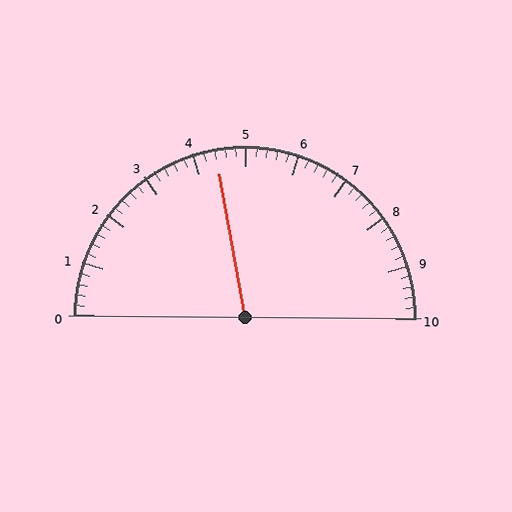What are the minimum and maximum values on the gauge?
The gauge ranges from 0 to 10.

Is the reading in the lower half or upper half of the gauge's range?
The reading is in the lower half of the range (0 to 10).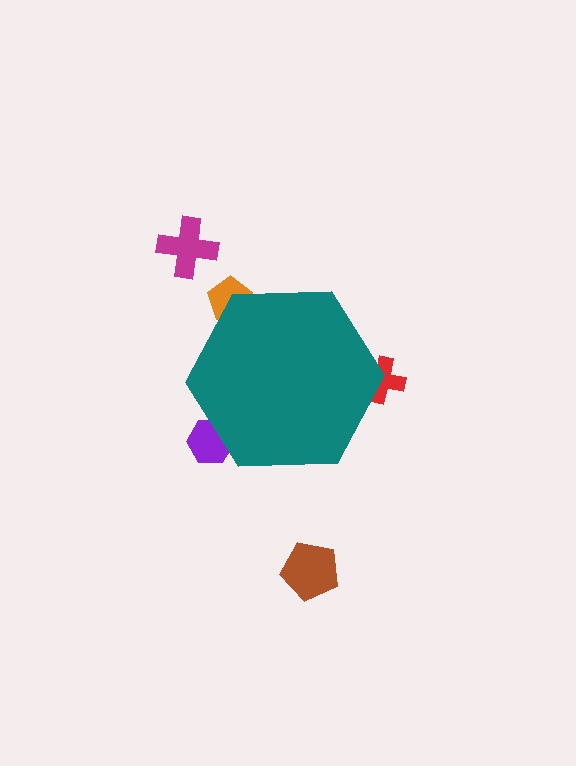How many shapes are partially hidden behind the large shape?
3 shapes are partially hidden.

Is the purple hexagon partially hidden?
Yes, the purple hexagon is partially hidden behind the teal hexagon.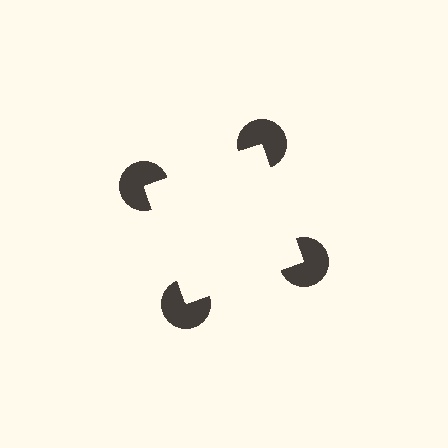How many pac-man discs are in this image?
There are 4 — one at each vertex of the illusory square.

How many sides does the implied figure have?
4 sides.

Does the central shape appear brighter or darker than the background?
It typically appears slightly brighter than the background, even though no actual brightness change is drawn.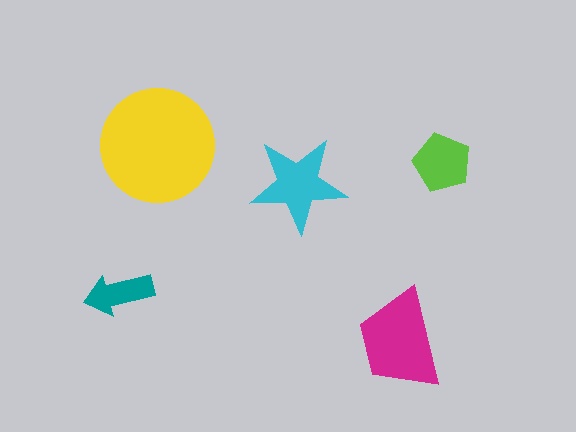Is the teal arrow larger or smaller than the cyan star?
Smaller.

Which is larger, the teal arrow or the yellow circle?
The yellow circle.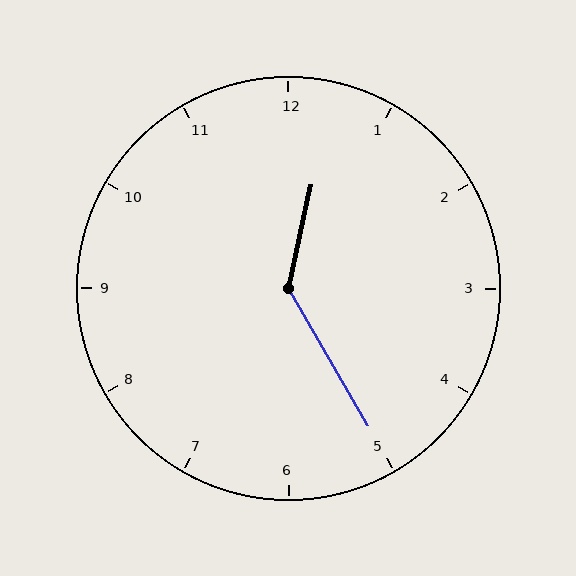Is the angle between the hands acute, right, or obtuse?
It is obtuse.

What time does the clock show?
12:25.